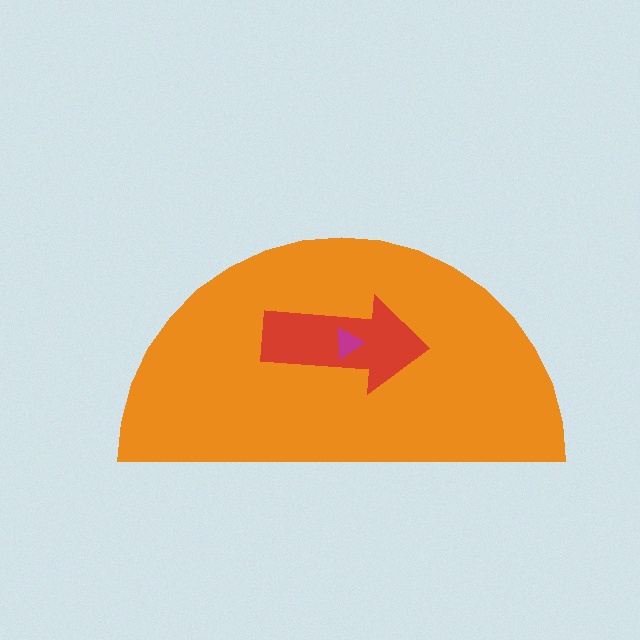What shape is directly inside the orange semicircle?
The red arrow.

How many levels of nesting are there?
3.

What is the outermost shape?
The orange semicircle.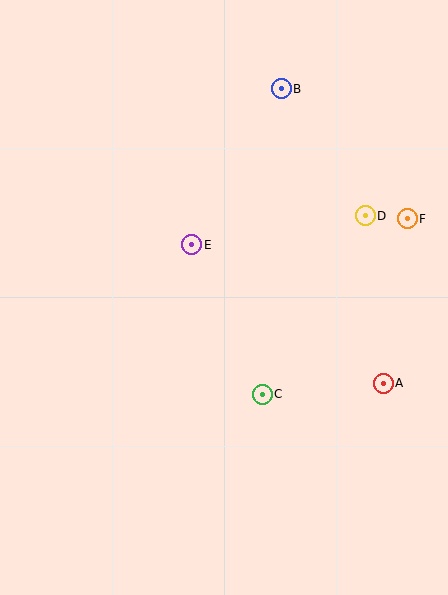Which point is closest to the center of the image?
Point E at (192, 245) is closest to the center.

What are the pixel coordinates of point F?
Point F is at (407, 219).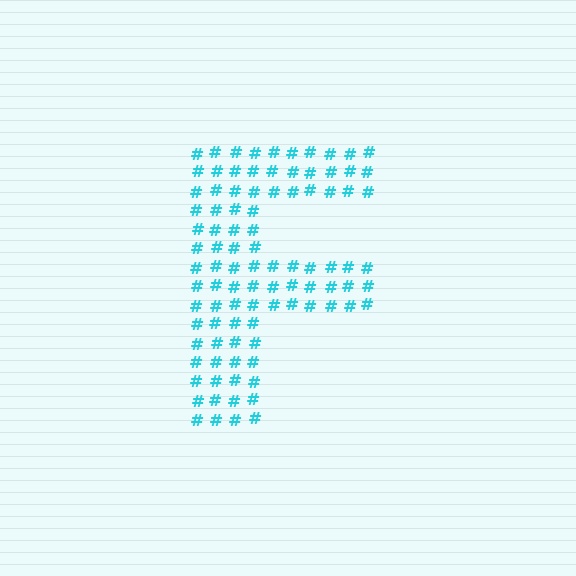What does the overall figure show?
The overall figure shows the letter F.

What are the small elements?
The small elements are hash symbols.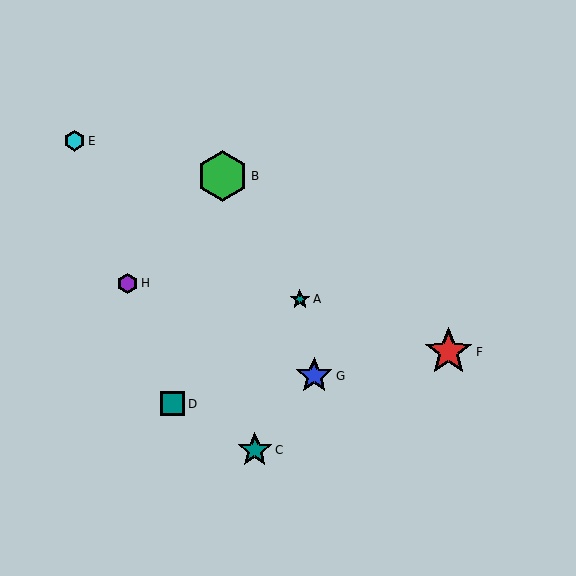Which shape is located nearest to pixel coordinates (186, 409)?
The teal square (labeled D) at (172, 404) is nearest to that location.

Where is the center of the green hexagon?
The center of the green hexagon is at (222, 176).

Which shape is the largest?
The green hexagon (labeled B) is the largest.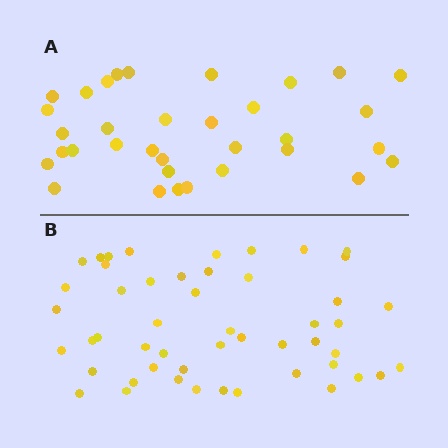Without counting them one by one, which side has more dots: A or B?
Region B (the bottom region) has more dots.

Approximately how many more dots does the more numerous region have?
Region B has approximately 15 more dots than region A.